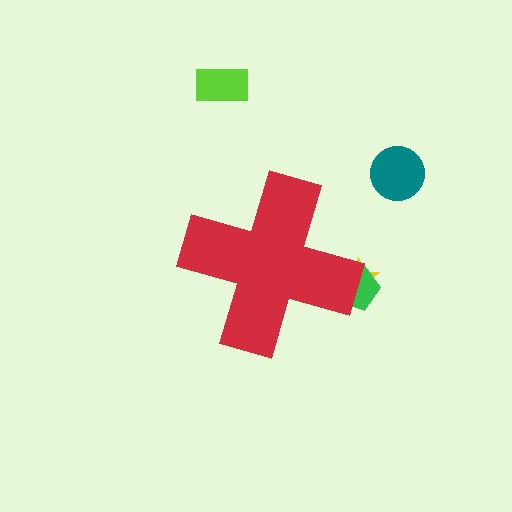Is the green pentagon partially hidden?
Yes, the green pentagon is partially hidden behind the red cross.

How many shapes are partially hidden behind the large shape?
2 shapes are partially hidden.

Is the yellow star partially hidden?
Yes, the yellow star is partially hidden behind the red cross.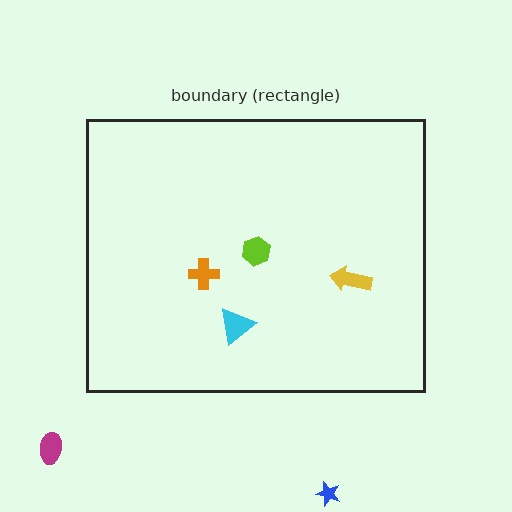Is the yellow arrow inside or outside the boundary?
Inside.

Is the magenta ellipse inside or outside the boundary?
Outside.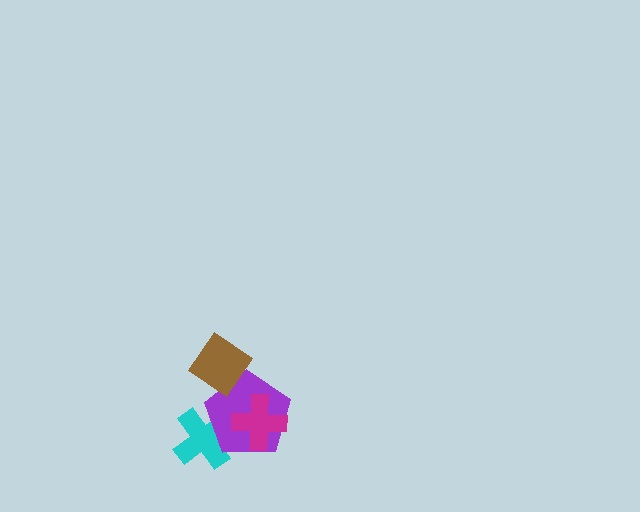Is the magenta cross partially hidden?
No, no other shape covers it.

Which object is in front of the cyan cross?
The purple pentagon is in front of the cyan cross.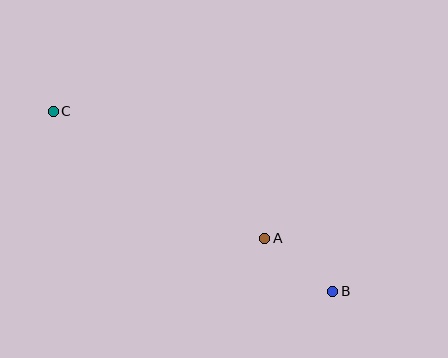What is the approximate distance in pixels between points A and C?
The distance between A and C is approximately 247 pixels.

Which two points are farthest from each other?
Points B and C are farthest from each other.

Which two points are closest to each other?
Points A and B are closest to each other.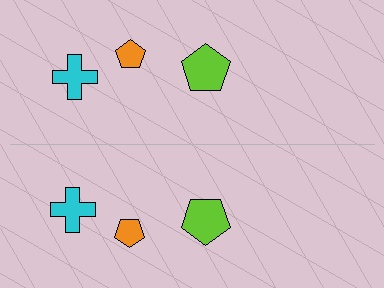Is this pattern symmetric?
Yes, this pattern has bilateral (reflection) symmetry.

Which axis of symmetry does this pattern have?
The pattern has a horizontal axis of symmetry running through the center of the image.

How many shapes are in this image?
There are 6 shapes in this image.